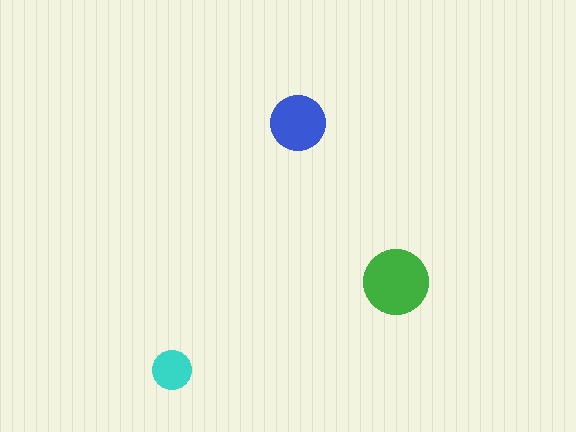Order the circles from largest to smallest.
the green one, the blue one, the cyan one.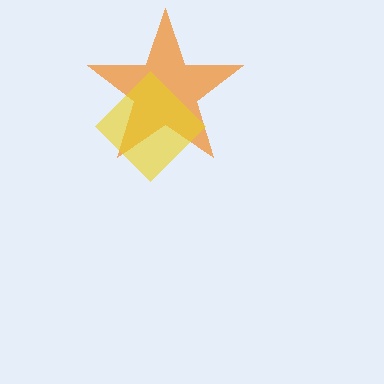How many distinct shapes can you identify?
There are 2 distinct shapes: an orange star, a yellow diamond.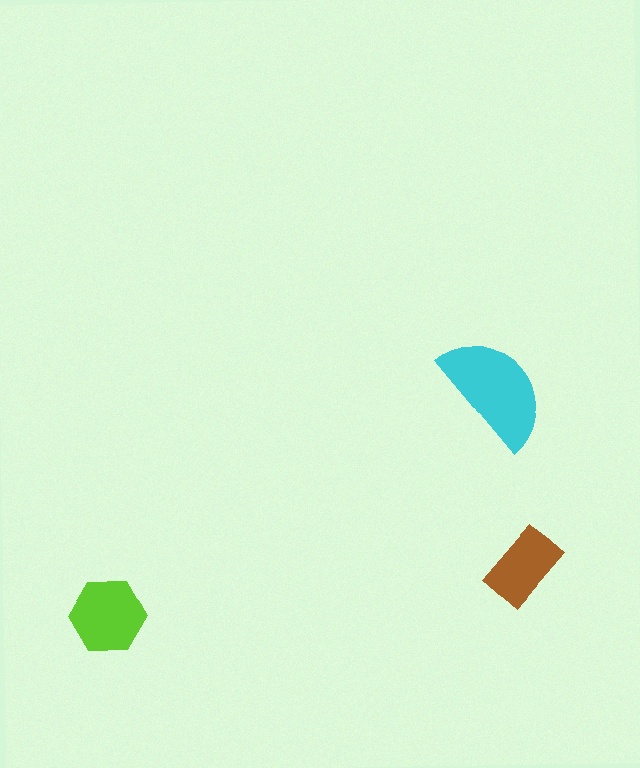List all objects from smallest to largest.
The brown rectangle, the lime hexagon, the cyan semicircle.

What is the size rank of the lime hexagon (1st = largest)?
2nd.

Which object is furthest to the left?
The lime hexagon is leftmost.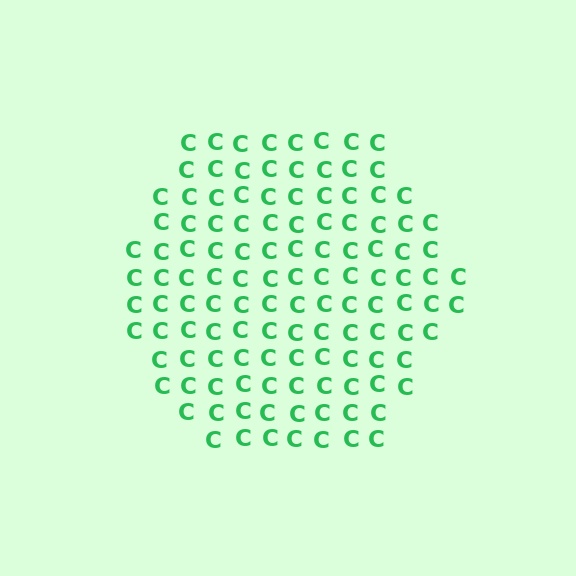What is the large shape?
The large shape is a hexagon.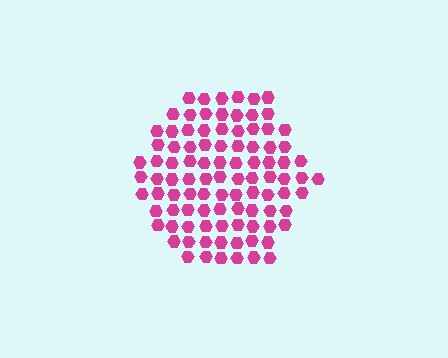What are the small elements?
The small elements are hexagons.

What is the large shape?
The large shape is a hexagon.